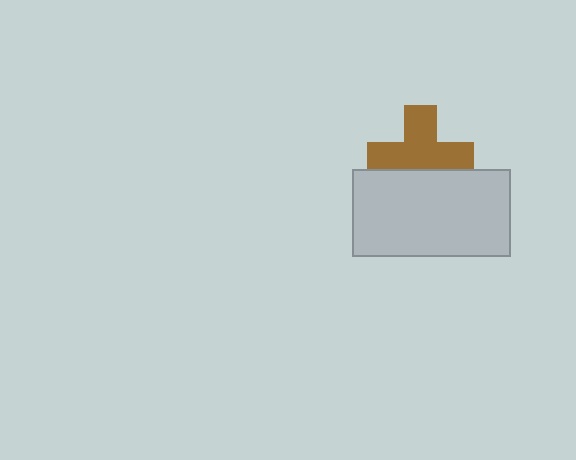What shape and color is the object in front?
The object in front is a light gray rectangle.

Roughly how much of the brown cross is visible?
Most of it is visible (roughly 69%).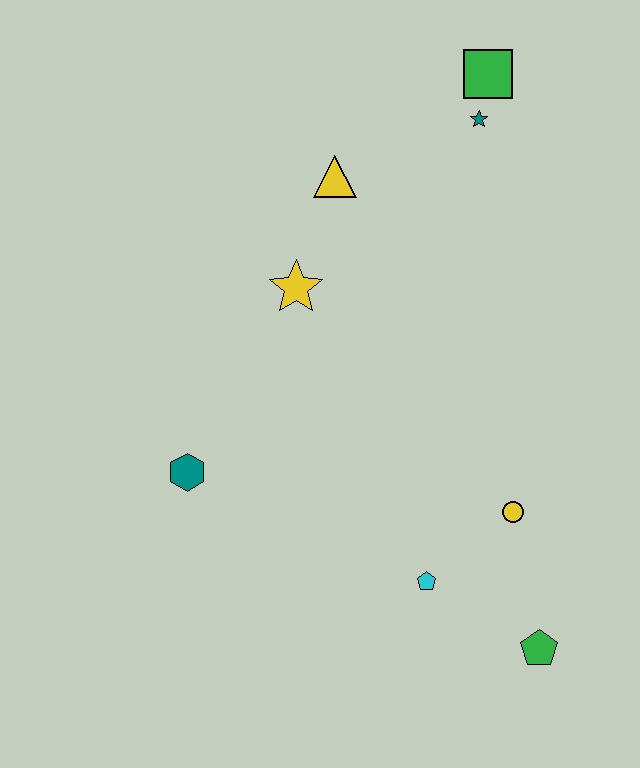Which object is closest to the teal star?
The green square is closest to the teal star.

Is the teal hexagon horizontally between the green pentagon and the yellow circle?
No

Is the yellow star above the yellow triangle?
No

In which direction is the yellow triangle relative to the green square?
The yellow triangle is to the left of the green square.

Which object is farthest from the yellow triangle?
The green pentagon is farthest from the yellow triangle.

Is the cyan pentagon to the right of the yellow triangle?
Yes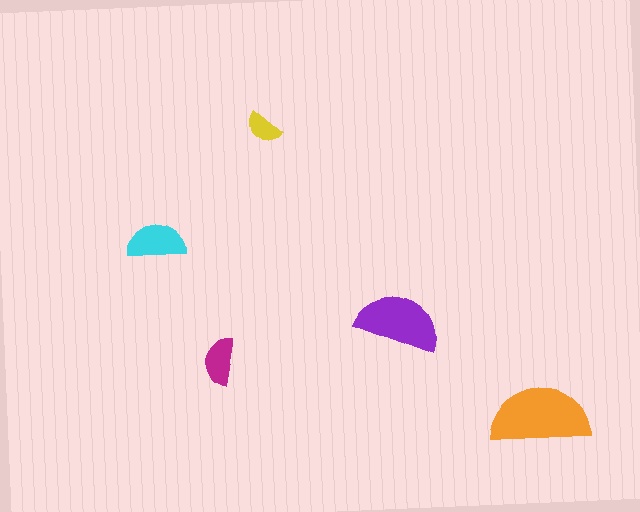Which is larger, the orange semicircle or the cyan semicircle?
The orange one.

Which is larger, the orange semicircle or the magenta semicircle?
The orange one.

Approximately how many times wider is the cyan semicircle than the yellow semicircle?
About 1.5 times wider.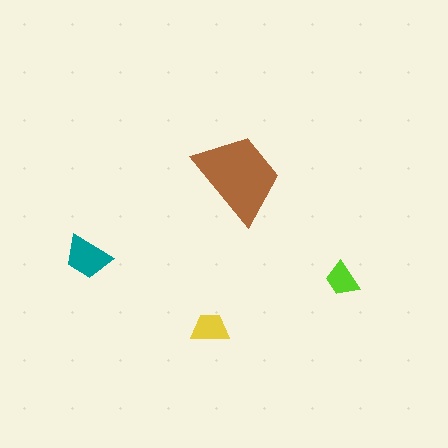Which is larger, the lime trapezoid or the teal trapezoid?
The teal one.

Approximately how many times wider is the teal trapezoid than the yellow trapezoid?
About 1.5 times wider.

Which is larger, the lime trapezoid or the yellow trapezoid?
The yellow one.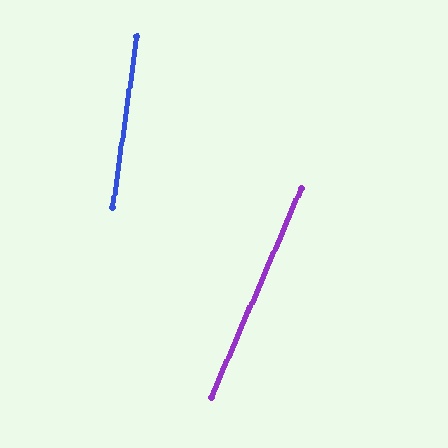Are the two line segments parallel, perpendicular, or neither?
Neither parallel nor perpendicular — they differ by about 16°.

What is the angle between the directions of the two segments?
Approximately 16 degrees.